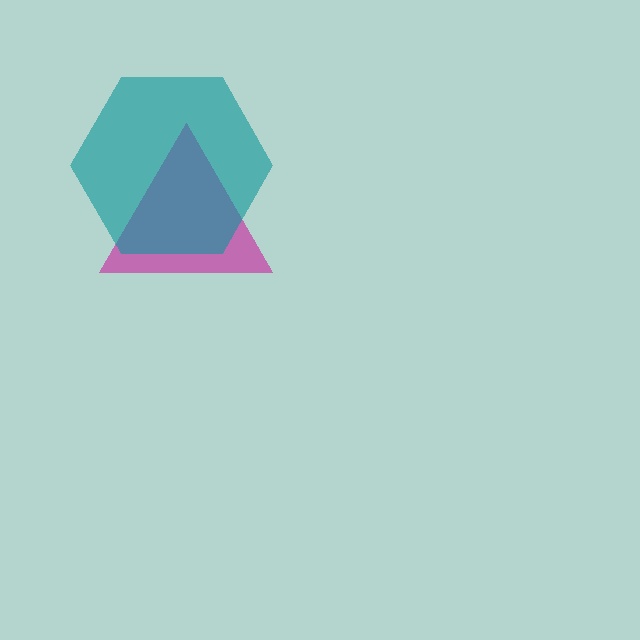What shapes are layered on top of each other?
The layered shapes are: a magenta triangle, a teal hexagon.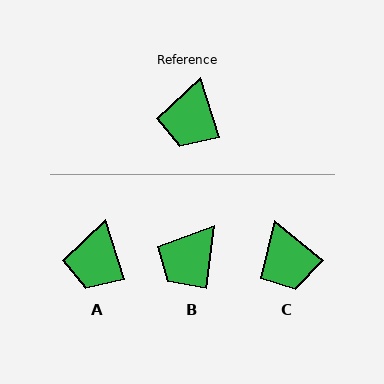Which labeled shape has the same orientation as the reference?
A.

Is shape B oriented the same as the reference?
No, it is off by about 24 degrees.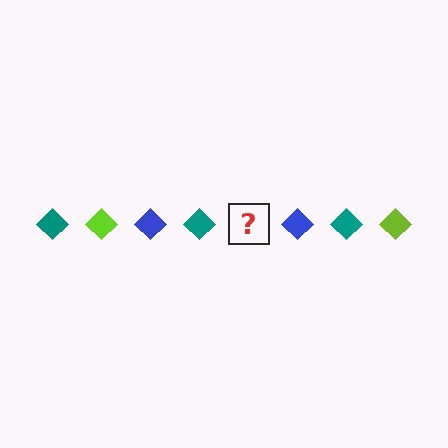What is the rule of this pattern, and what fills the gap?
The rule is that the pattern cycles through teal, lime, blue diamonds. The gap should be filled with a lime diamond.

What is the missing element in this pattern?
The missing element is a lime diamond.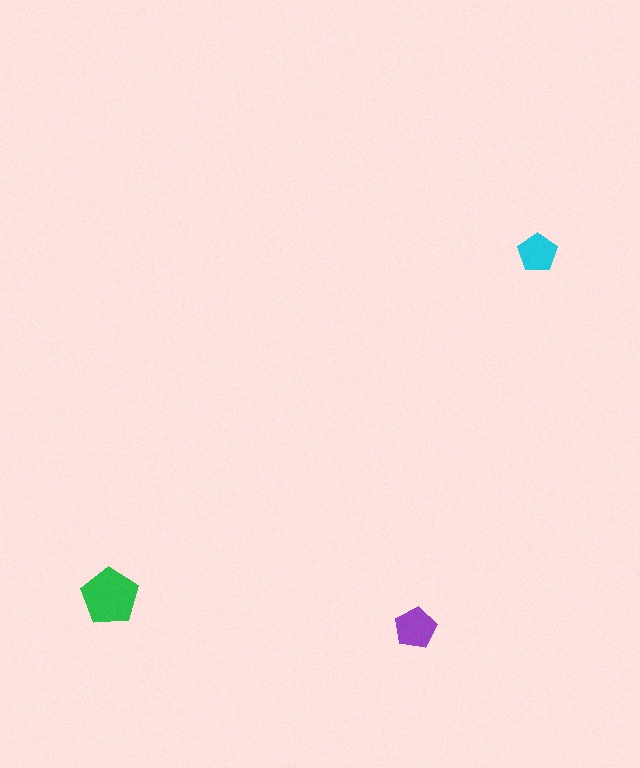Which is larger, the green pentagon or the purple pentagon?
The green one.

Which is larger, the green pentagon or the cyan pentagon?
The green one.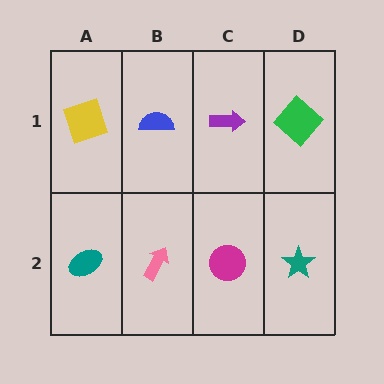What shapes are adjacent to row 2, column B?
A blue semicircle (row 1, column B), a teal ellipse (row 2, column A), a magenta circle (row 2, column C).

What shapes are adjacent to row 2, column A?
A yellow square (row 1, column A), a pink arrow (row 2, column B).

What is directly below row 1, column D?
A teal star.